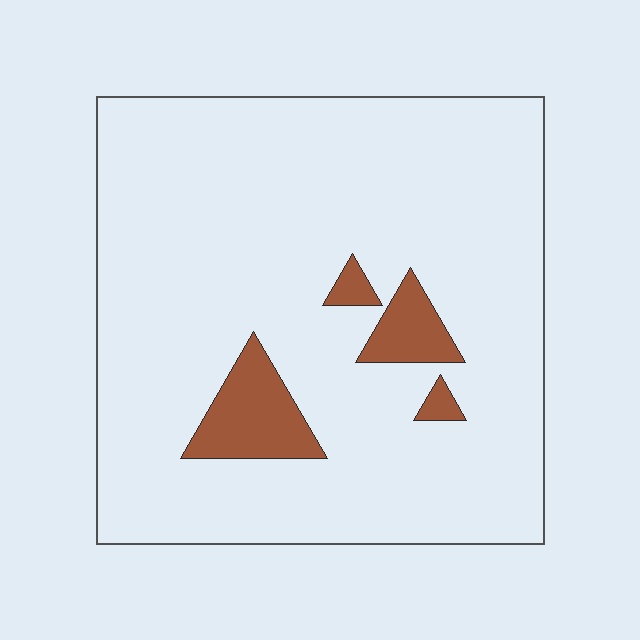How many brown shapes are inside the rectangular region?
4.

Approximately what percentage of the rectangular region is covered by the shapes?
Approximately 10%.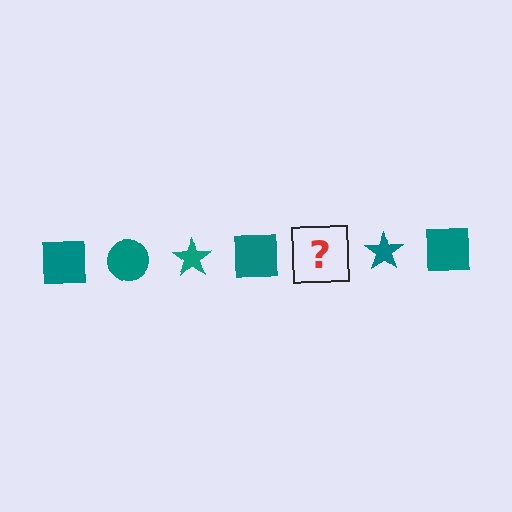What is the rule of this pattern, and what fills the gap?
The rule is that the pattern cycles through square, circle, star shapes in teal. The gap should be filled with a teal circle.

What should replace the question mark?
The question mark should be replaced with a teal circle.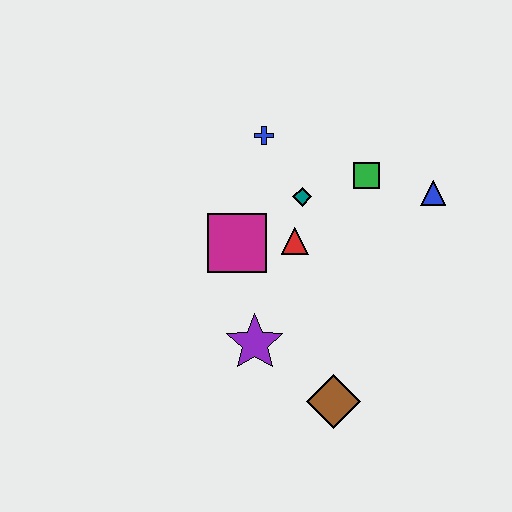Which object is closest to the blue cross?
The teal diamond is closest to the blue cross.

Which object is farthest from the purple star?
The blue triangle is farthest from the purple star.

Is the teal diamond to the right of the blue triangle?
No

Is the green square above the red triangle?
Yes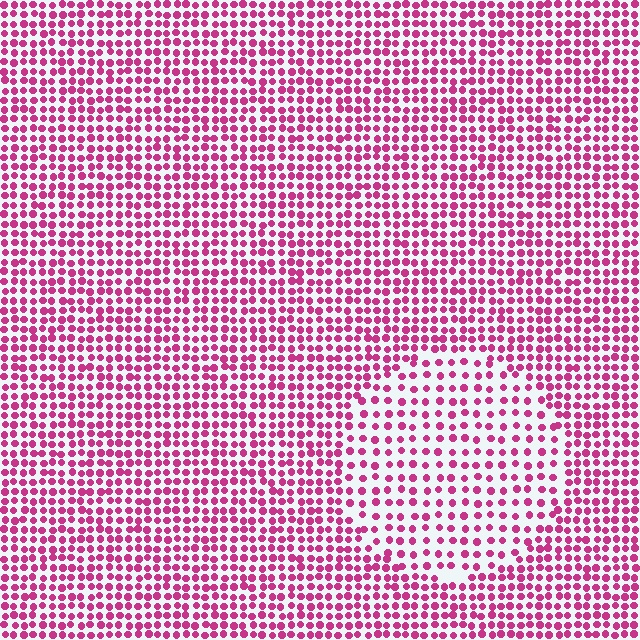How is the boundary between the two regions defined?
The boundary is defined by a change in element density (approximately 1.8x ratio). All elements are the same color, size, and shape.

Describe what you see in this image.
The image contains small magenta elements arranged at two different densities. A circle-shaped region is visible where the elements are less densely packed than the surrounding area.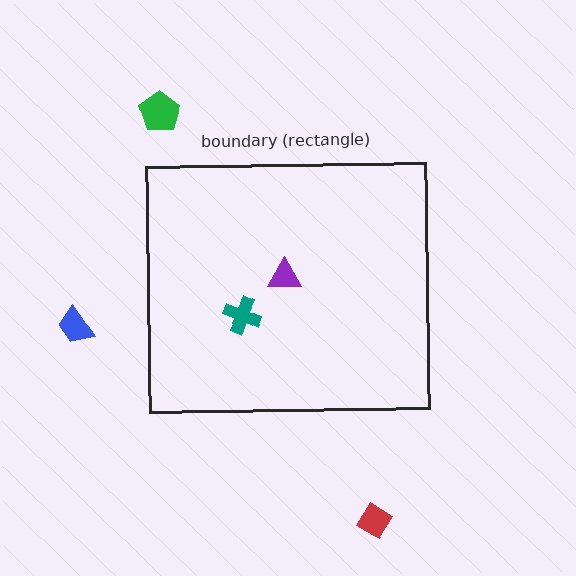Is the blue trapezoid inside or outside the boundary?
Outside.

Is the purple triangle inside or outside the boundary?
Inside.